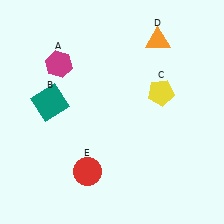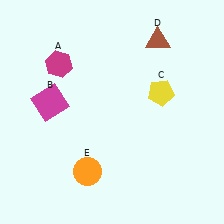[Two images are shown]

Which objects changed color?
B changed from teal to magenta. D changed from orange to brown. E changed from red to orange.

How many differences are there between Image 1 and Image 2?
There are 3 differences between the two images.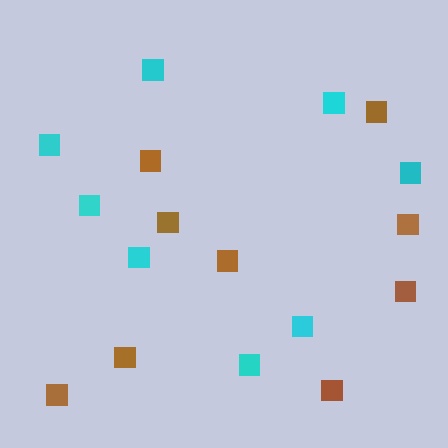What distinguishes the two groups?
There are 2 groups: one group of brown squares (9) and one group of cyan squares (8).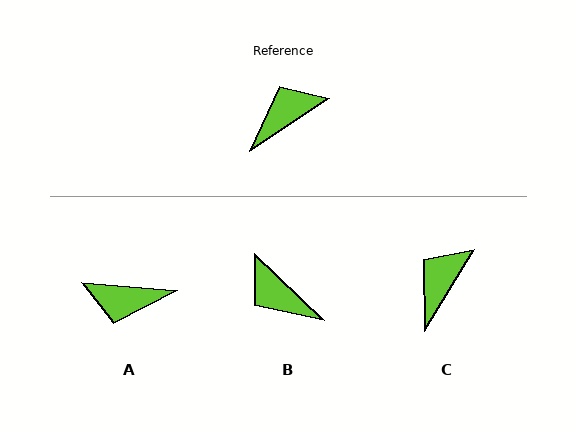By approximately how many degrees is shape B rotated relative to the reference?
Approximately 103 degrees counter-clockwise.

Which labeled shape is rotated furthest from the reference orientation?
A, about 142 degrees away.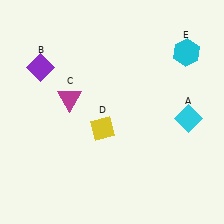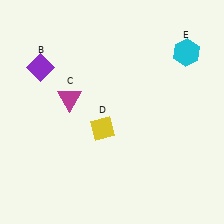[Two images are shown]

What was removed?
The cyan diamond (A) was removed in Image 2.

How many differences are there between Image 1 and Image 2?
There is 1 difference between the two images.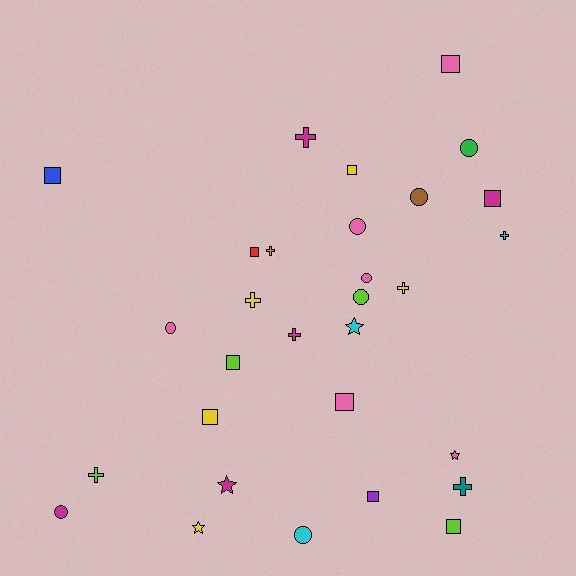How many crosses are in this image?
There are 8 crosses.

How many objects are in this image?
There are 30 objects.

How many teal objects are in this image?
There is 1 teal object.